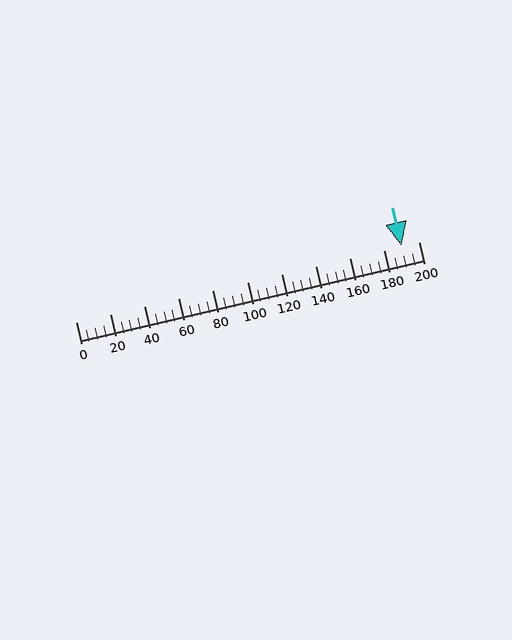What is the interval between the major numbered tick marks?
The major tick marks are spaced 20 units apart.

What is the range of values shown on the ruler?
The ruler shows values from 0 to 200.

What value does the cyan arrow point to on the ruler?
The cyan arrow points to approximately 190.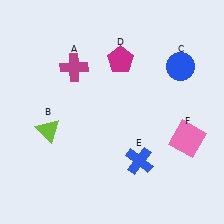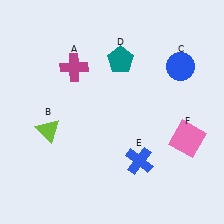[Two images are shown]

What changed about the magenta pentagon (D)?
In Image 1, D is magenta. In Image 2, it changed to teal.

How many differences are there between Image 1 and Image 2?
There is 1 difference between the two images.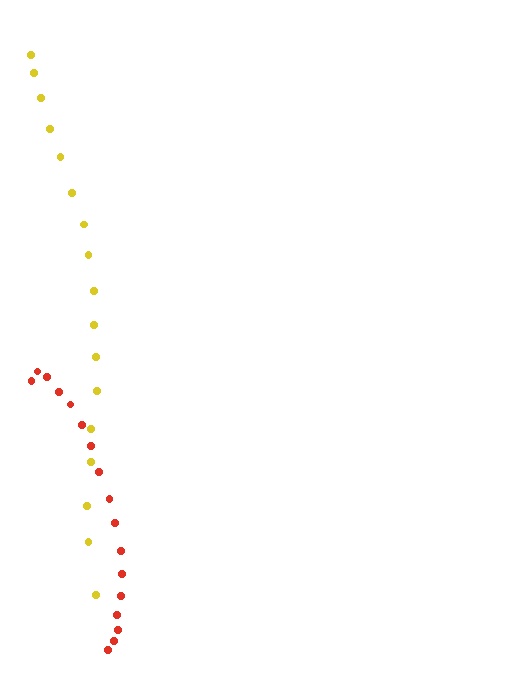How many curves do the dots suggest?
There are 2 distinct paths.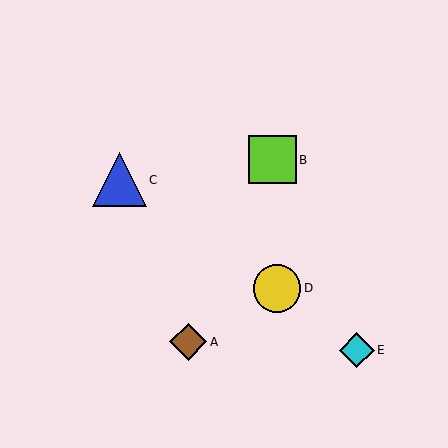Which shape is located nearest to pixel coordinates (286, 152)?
The lime square (labeled B) at (272, 160) is nearest to that location.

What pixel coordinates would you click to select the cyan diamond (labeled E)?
Click at (357, 350) to select the cyan diamond E.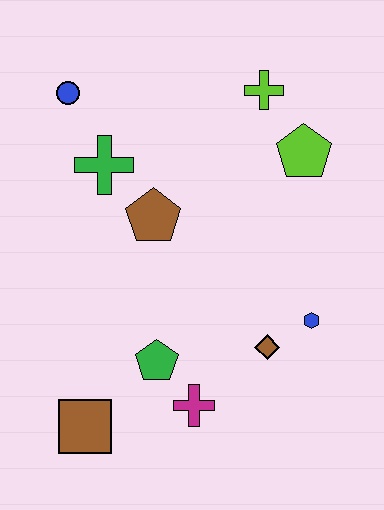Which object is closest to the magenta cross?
The green pentagon is closest to the magenta cross.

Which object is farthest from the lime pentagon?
The brown square is farthest from the lime pentagon.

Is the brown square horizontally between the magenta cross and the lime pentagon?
No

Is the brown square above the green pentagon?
No